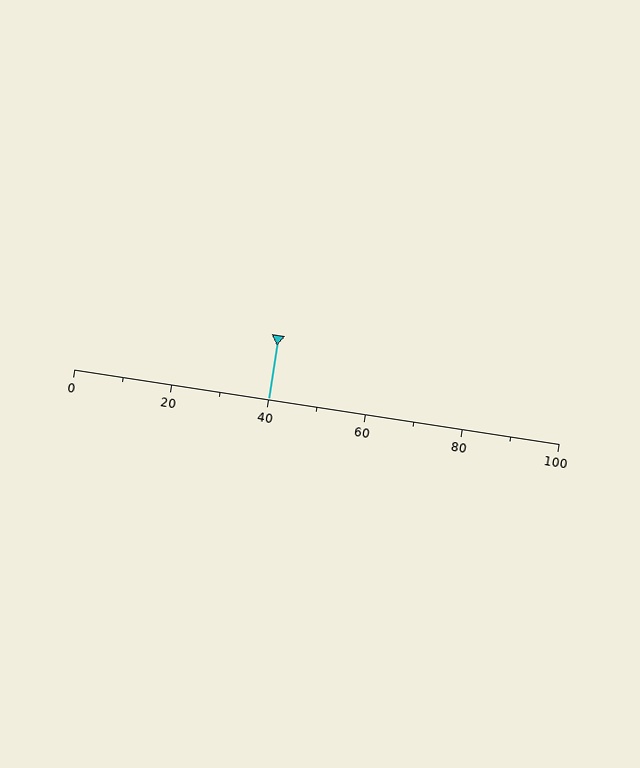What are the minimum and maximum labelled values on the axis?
The axis runs from 0 to 100.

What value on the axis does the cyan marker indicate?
The marker indicates approximately 40.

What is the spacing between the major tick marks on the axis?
The major ticks are spaced 20 apart.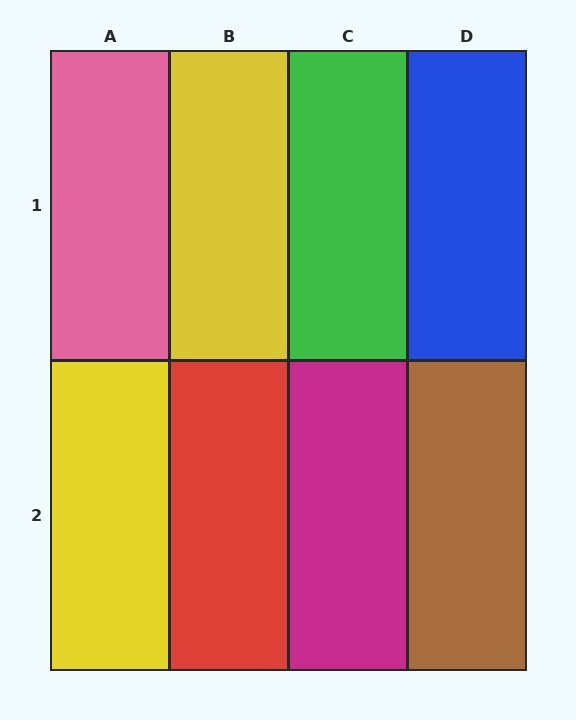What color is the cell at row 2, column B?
Red.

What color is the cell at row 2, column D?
Brown.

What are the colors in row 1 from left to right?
Pink, yellow, green, blue.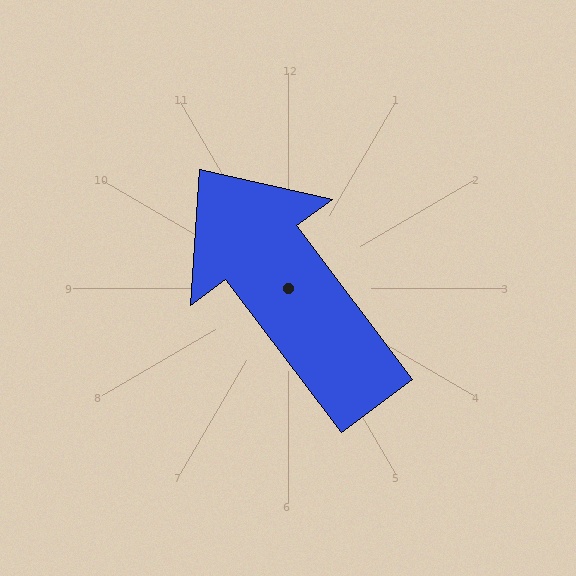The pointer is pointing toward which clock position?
Roughly 11 o'clock.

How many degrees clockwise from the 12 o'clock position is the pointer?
Approximately 323 degrees.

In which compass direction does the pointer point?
Northwest.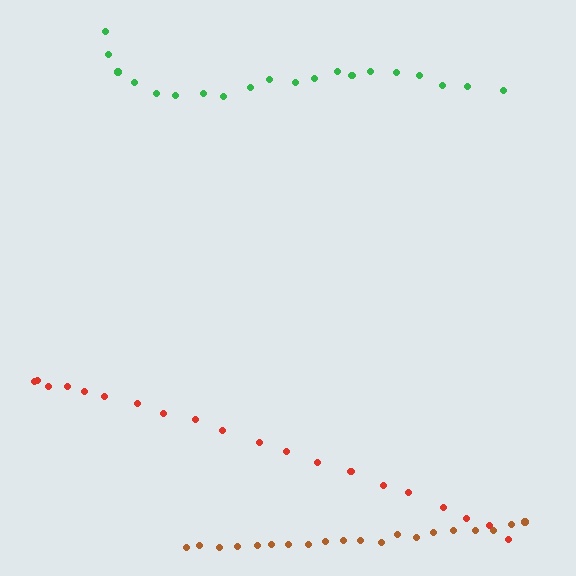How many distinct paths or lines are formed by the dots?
There are 3 distinct paths.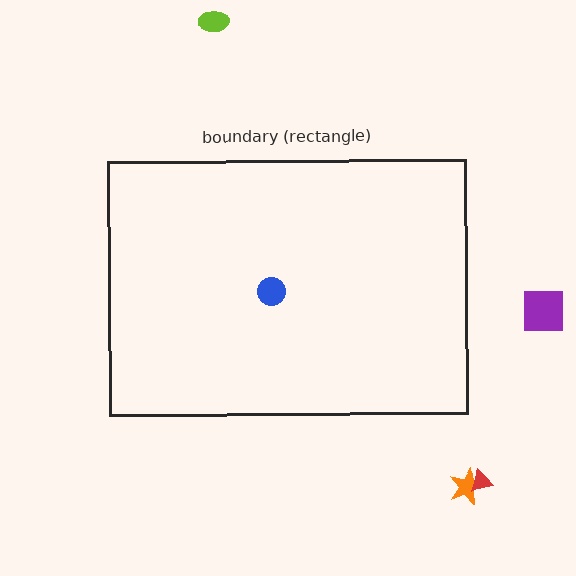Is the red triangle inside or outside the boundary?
Outside.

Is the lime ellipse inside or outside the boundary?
Outside.